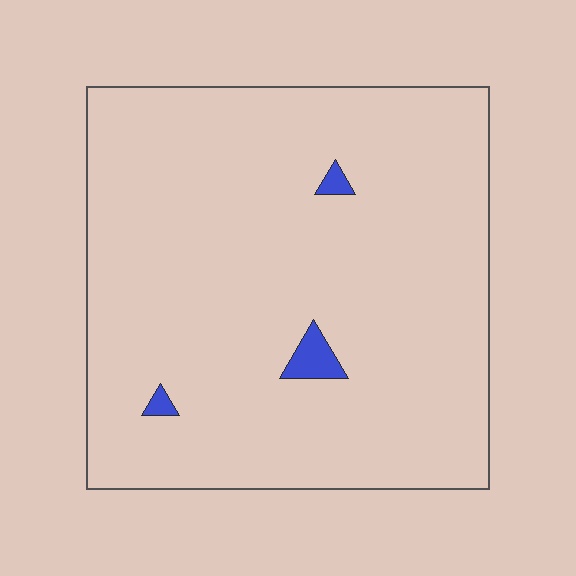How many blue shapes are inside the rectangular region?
3.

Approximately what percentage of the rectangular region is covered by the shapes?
Approximately 0%.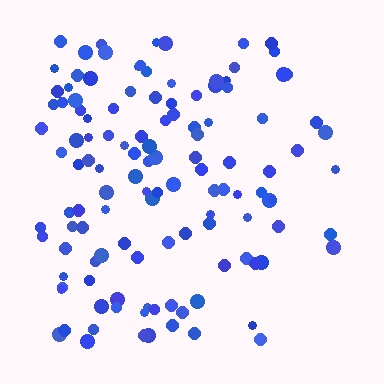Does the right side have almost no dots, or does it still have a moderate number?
Still a moderate number, just noticeably fewer than the left.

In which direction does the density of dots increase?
From right to left, with the left side densest.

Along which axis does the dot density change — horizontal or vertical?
Horizontal.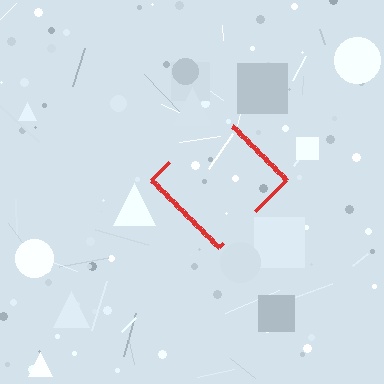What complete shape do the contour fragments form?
The contour fragments form a diamond.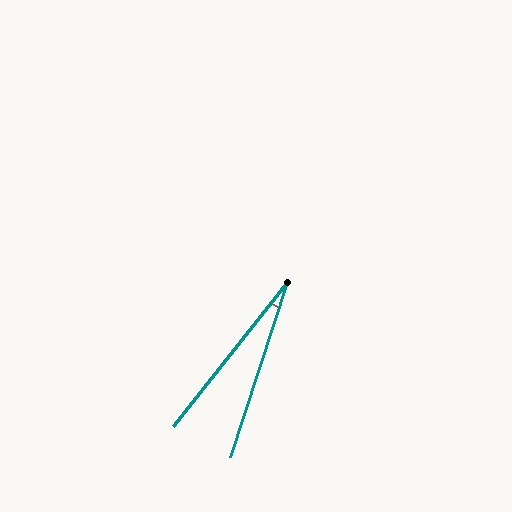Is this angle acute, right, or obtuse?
It is acute.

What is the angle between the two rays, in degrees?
Approximately 20 degrees.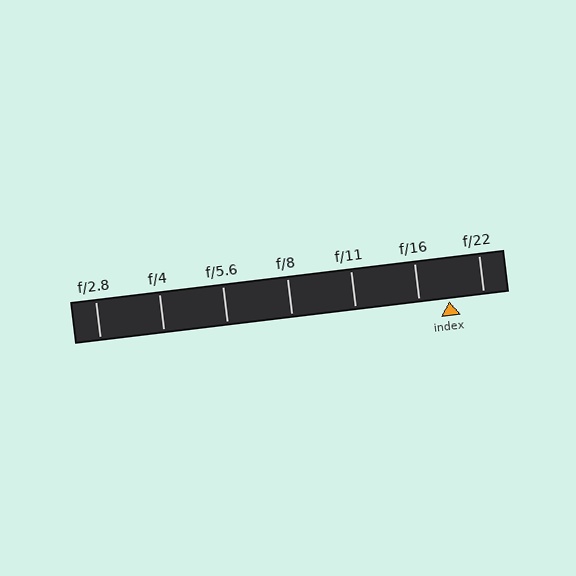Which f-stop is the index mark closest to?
The index mark is closest to f/16.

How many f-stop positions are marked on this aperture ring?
There are 7 f-stop positions marked.